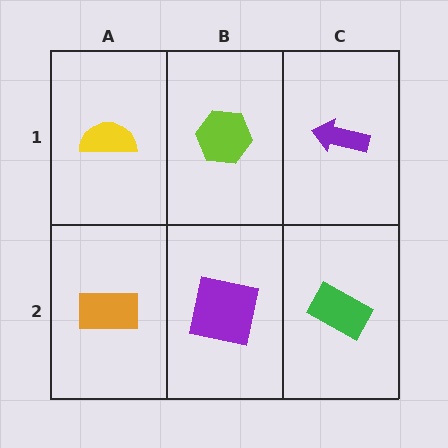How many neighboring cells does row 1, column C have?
2.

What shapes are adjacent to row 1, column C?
A green rectangle (row 2, column C), a lime hexagon (row 1, column B).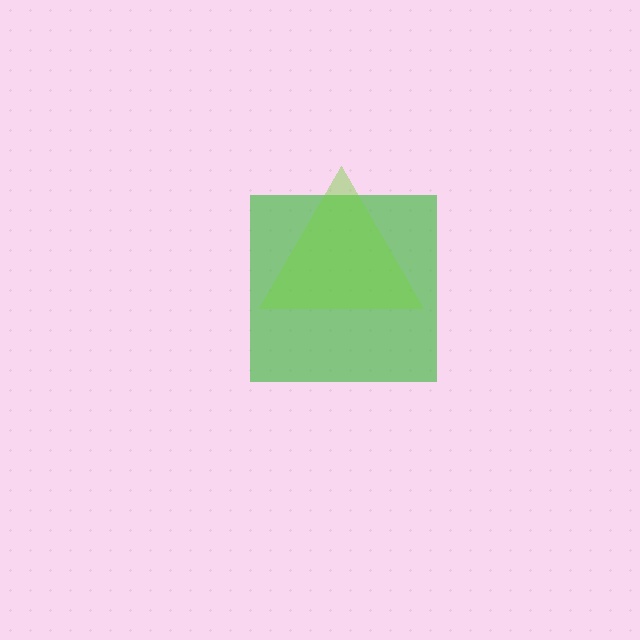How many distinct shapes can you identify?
There are 2 distinct shapes: a green square, a lime triangle.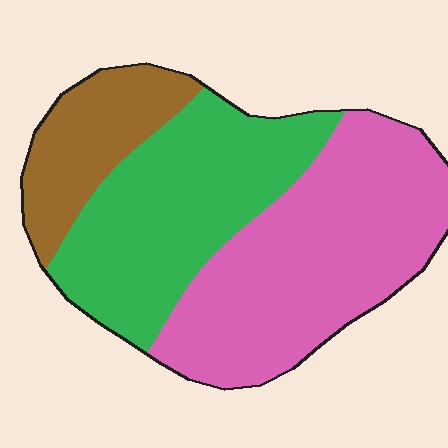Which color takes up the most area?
Pink, at roughly 45%.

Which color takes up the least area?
Brown, at roughly 15%.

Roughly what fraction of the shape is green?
Green covers 37% of the shape.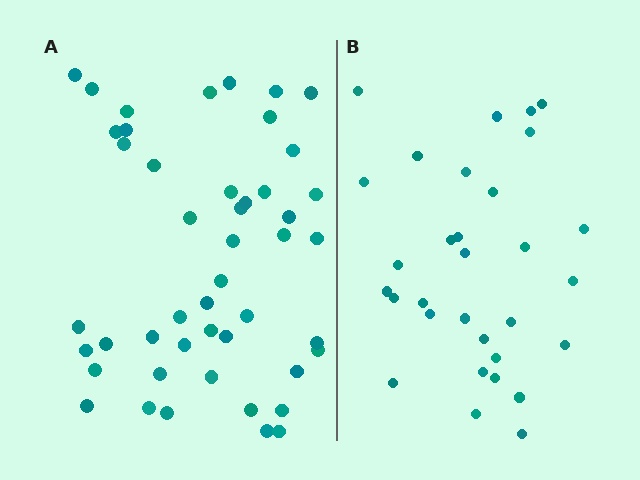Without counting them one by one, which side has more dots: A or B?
Region A (the left region) has more dots.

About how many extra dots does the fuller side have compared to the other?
Region A has approximately 15 more dots than region B.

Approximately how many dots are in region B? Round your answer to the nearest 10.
About 30 dots. (The exact count is 31, which rounds to 30.)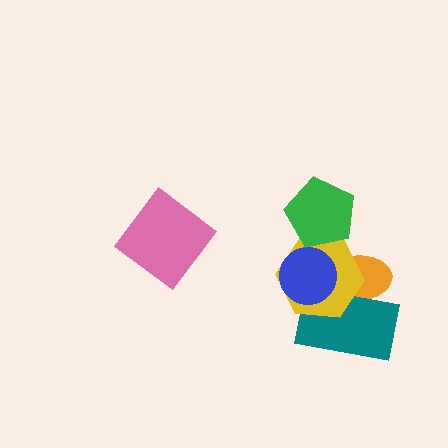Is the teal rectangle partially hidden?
Yes, it is partially covered by another shape.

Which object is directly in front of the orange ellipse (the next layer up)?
The teal rectangle is directly in front of the orange ellipse.